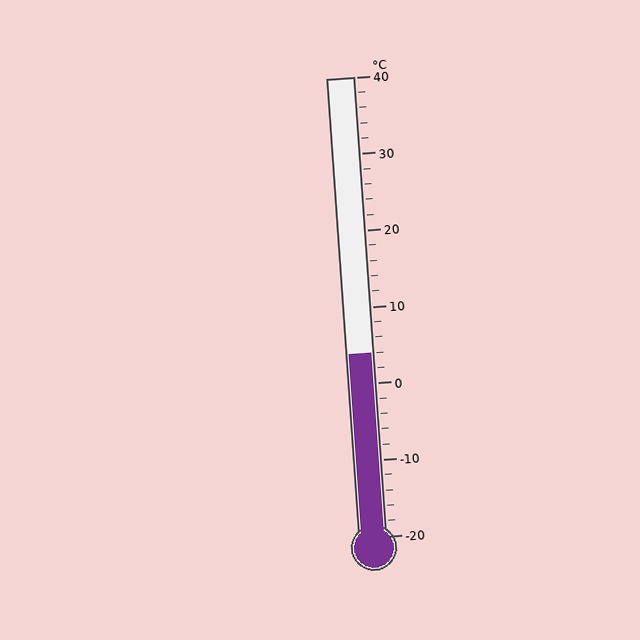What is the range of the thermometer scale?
The thermometer scale ranges from -20°C to 40°C.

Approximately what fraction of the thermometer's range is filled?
The thermometer is filled to approximately 40% of its range.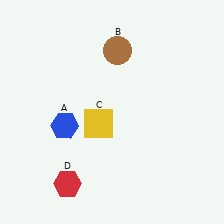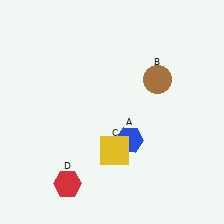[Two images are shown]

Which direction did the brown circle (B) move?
The brown circle (B) moved right.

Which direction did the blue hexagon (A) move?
The blue hexagon (A) moved right.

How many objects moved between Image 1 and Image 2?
3 objects moved between the two images.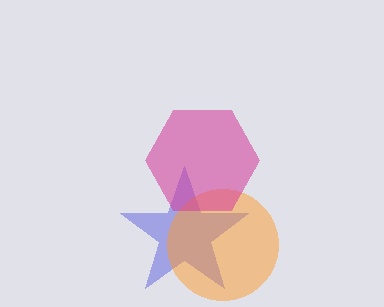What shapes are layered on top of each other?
The layered shapes are: a blue star, an orange circle, a magenta hexagon.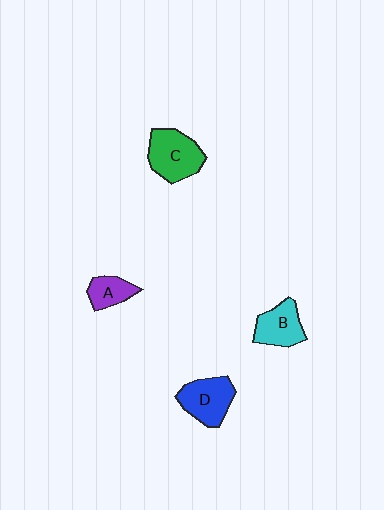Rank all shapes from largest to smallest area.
From largest to smallest: C (green), D (blue), B (cyan), A (purple).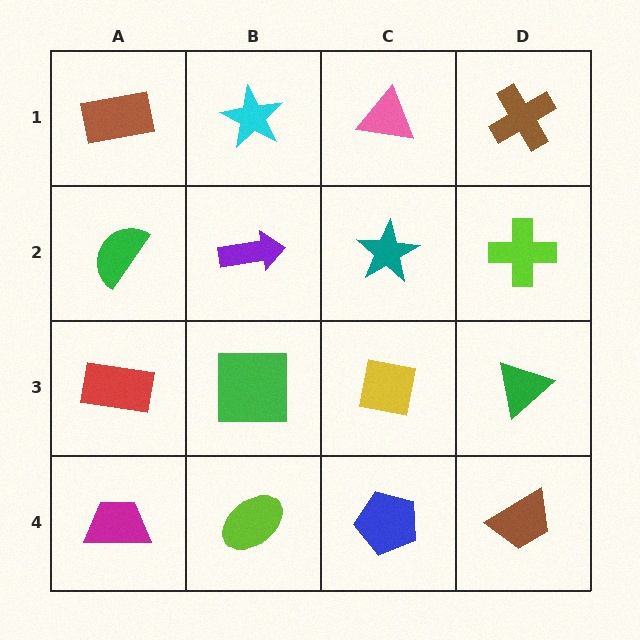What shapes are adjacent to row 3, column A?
A green semicircle (row 2, column A), a magenta trapezoid (row 4, column A), a green square (row 3, column B).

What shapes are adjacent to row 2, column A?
A brown rectangle (row 1, column A), a red rectangle (row 3, column A), a purple arrow (row 2, column B).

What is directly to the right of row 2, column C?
A lime cross.